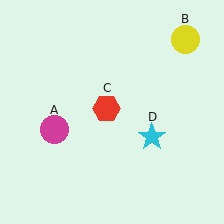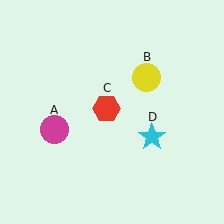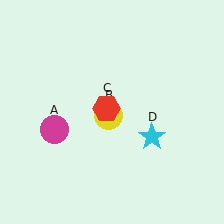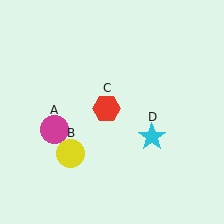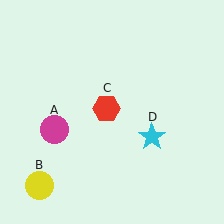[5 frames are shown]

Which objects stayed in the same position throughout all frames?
Magenta circle (object A) and red hexagon (object C) and cyan star (object D) remained stationary.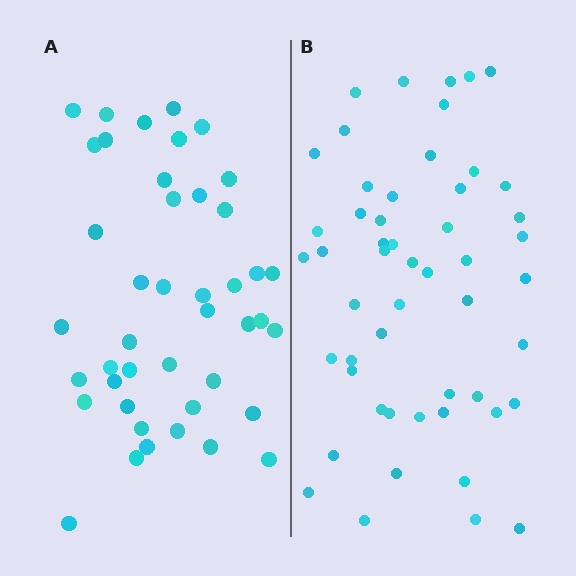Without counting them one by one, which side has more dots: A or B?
Region B (the right region) has more dots.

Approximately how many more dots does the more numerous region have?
Region B has roughly 8 or so more dots than region A.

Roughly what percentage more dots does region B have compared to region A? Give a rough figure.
About 20% more.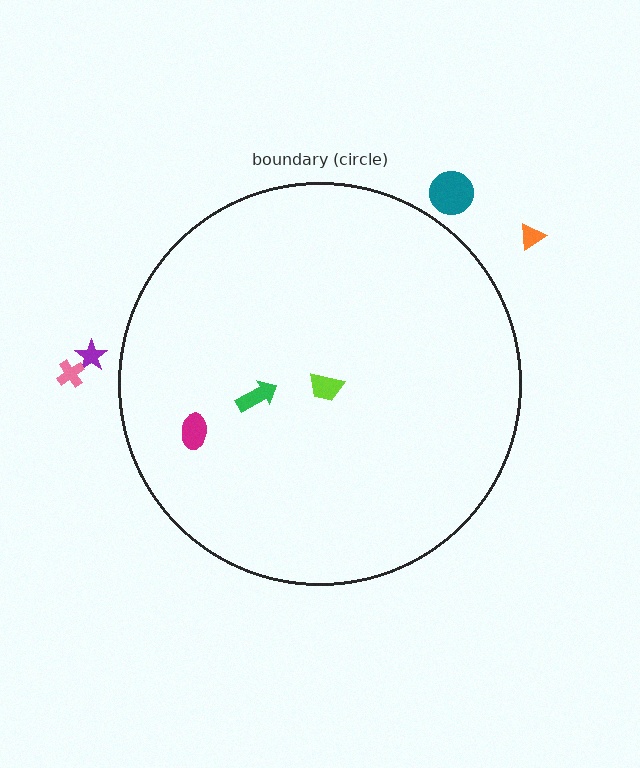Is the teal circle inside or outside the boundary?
Outside.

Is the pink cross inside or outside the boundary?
Outside.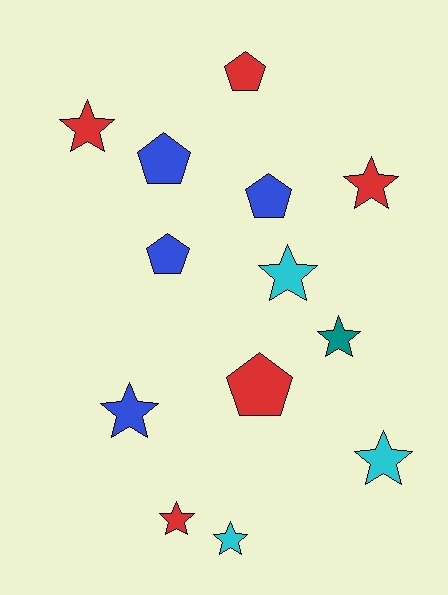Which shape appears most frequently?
Star, with 8 objects.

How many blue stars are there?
There is 1 blue star.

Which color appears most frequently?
Red, with 5 objects.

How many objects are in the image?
There are 13 objects.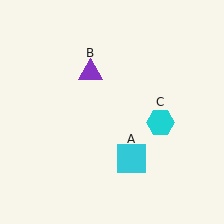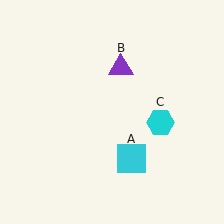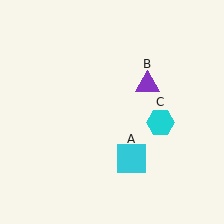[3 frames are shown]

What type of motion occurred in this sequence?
The purple triangle (object B) rotated clockwise around the center of the scene.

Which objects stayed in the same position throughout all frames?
Cyan square (object A) and cyan hexagon (object C) remained stationary.